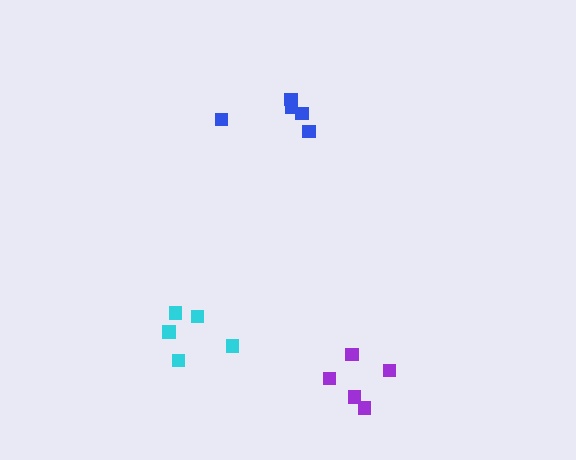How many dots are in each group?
Group 1: 5 dots, Group 2: 5 dots, Group 3: 5 dots (15 total).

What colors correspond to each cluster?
The clusters are colored: cyan, purple, blue.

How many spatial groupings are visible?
There are 3 spatial groupings.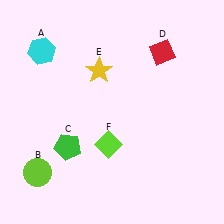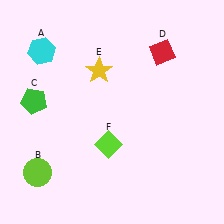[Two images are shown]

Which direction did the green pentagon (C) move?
The green pentagon (C) moved up.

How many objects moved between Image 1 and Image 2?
1 object moved between the two images.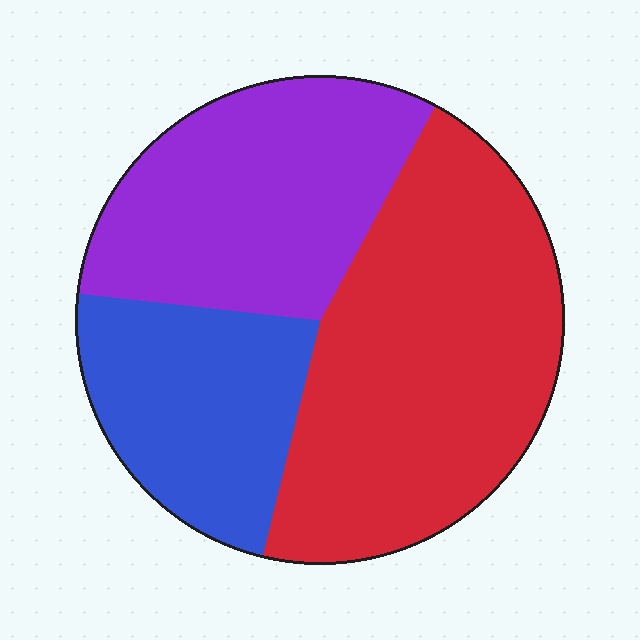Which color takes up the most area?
Red, at roughly 45%.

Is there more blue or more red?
Red.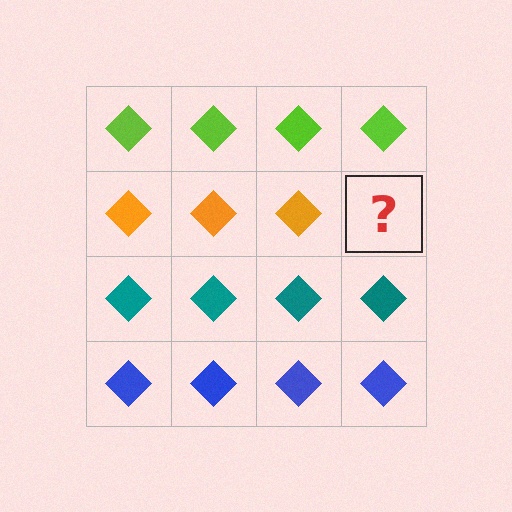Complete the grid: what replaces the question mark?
The question mark should be replaced with an orange diamond.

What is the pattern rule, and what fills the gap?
The rule is that each row has a consistent color. The gap should be filled with an orange diamond.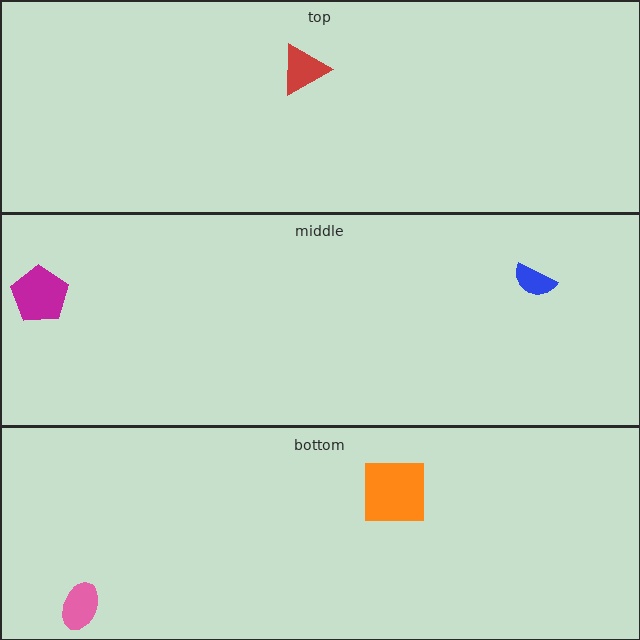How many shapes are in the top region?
1.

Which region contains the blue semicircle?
The middle region.